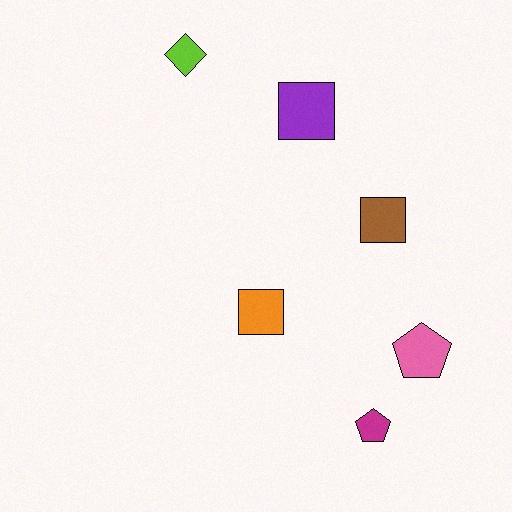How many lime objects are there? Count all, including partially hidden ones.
There is 1 lime object.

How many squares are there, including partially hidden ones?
There are 3 squares.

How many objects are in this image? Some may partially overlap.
There are 6 objects.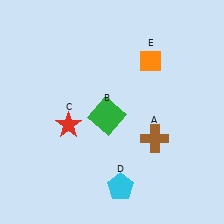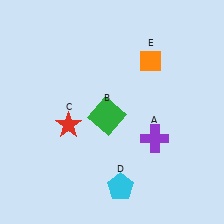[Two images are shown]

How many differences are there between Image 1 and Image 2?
There is 1 difference between the two images.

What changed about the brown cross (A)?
In Image 1, A is brown. In Image 2, it changed to purple.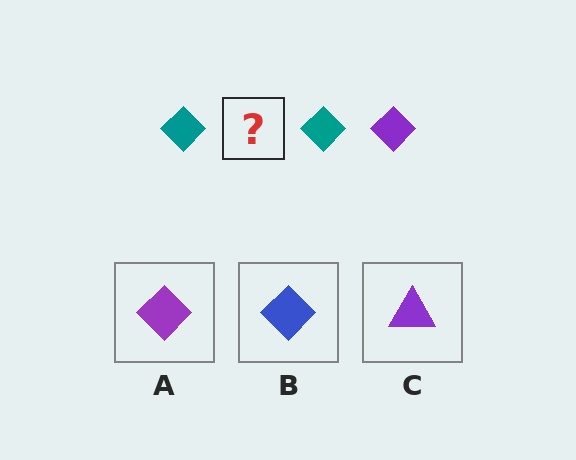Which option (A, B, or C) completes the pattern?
A.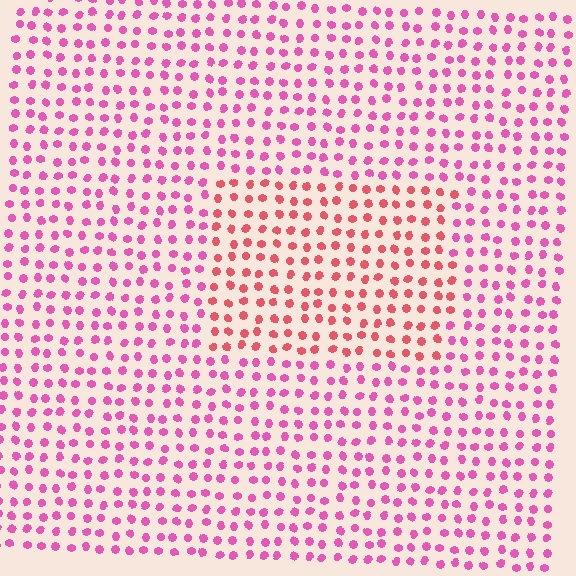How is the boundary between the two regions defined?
The boundary is defined purely by a slight shift in hue (about 34 degrees). Spacing, size, and orientation are identical on both sides.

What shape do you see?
I see a rectangle.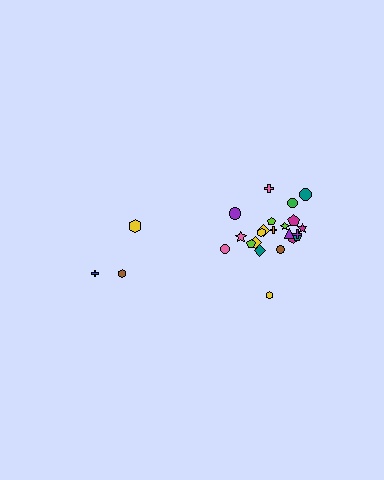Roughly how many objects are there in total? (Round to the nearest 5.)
Roughly 25 objects in total.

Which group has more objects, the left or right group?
The right group.